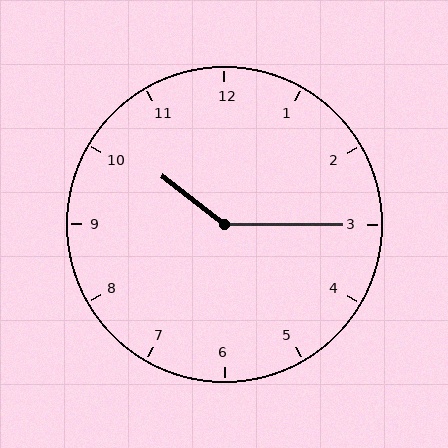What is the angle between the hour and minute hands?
Approximately 142 degrees.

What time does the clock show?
10:15.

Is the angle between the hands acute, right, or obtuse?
It is obtuse.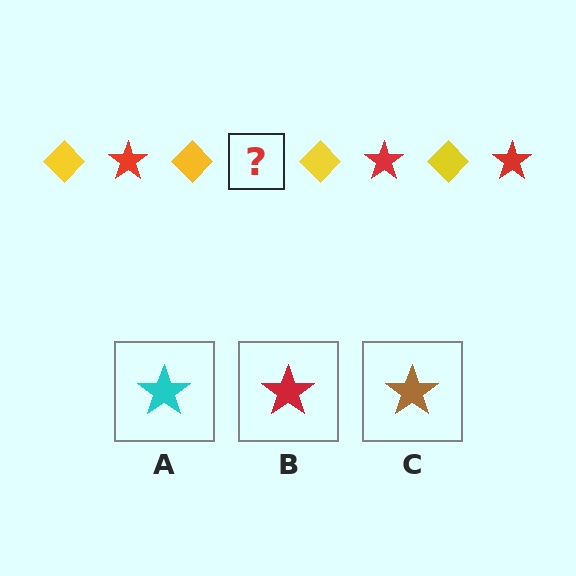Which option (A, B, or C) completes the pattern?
B.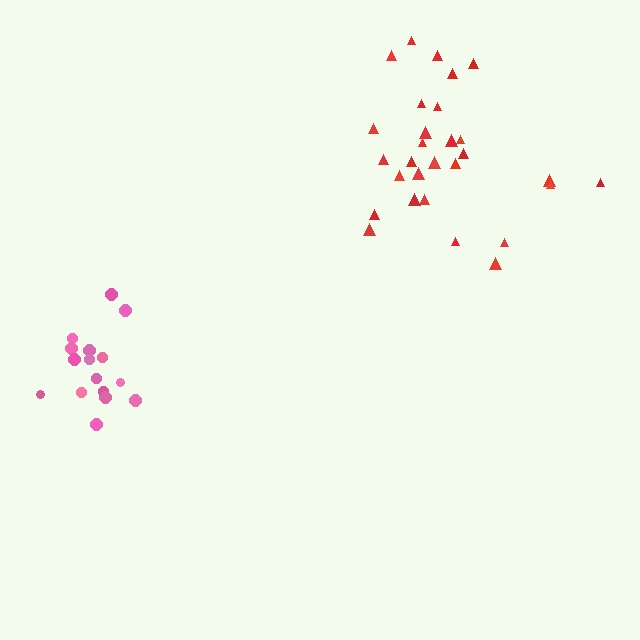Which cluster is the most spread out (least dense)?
Red.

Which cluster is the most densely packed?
Pink.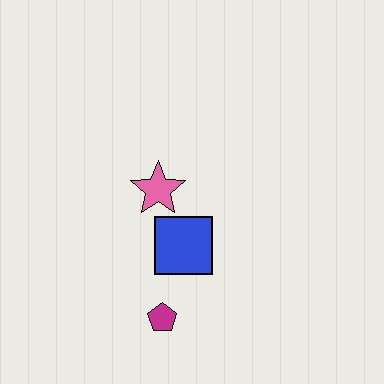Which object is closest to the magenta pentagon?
The blue square is closest to the magenta pentagon.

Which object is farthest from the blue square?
The magenta pentagon is farthest from the blue square.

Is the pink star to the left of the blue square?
Yes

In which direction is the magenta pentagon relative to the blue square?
The magenta pentagon is below the blue square.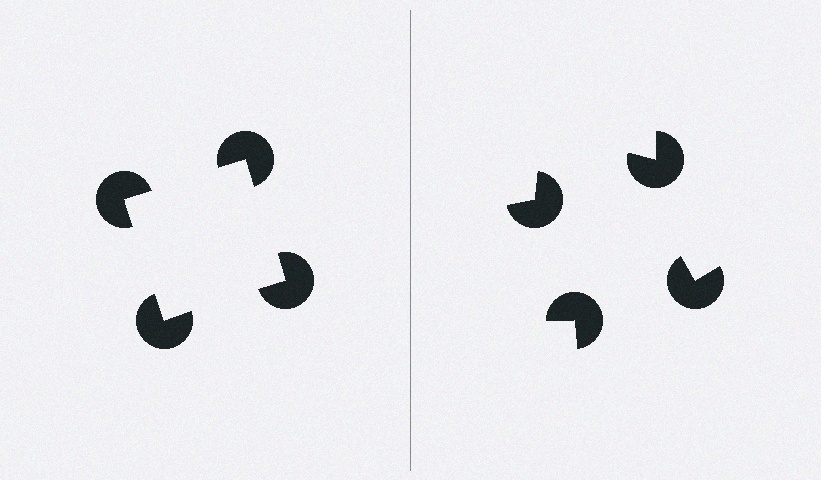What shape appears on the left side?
An illusory square.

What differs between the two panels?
The pac-man discs are positioned identically on both sides; only the wedge orientations differ. On the left they align to a square; on the right they are misaligned.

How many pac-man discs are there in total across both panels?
8 — 4 on each side.